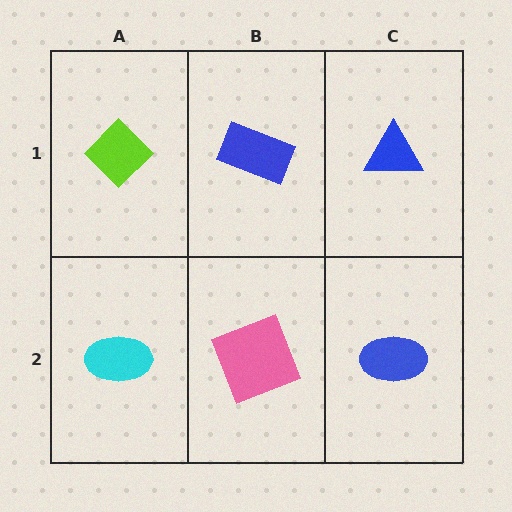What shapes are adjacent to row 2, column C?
A blue triangle (row 1, column C), a pink square (row 2, column B).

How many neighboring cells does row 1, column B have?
3.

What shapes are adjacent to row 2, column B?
A blue rectangle (row 1, column B), a cyan ellipse (row 2, column A), a blue ellipse (row 2, column C).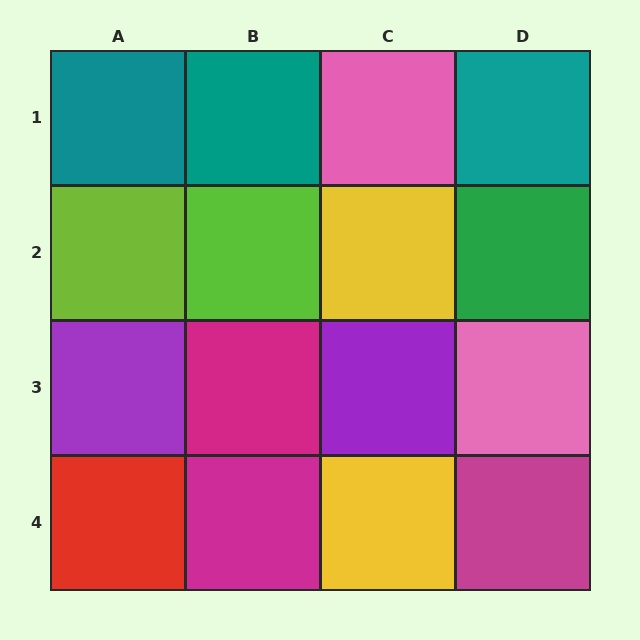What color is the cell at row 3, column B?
Magenta.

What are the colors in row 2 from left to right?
Lime, lime, yellow, green.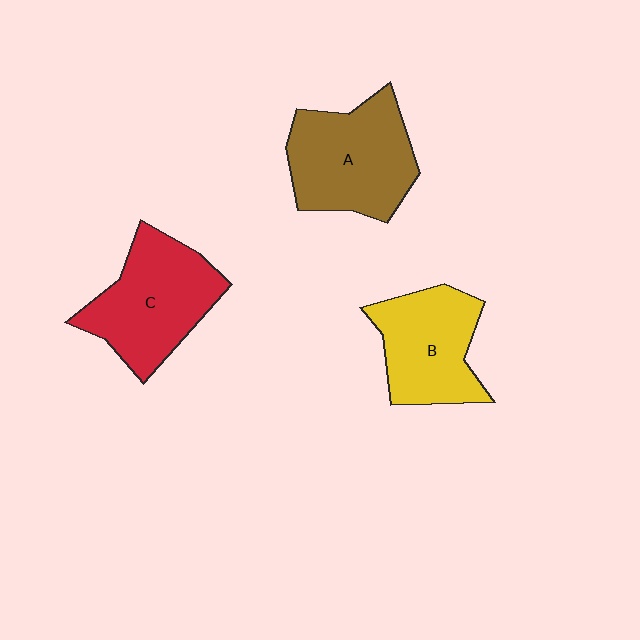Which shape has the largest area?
Shape A (brown).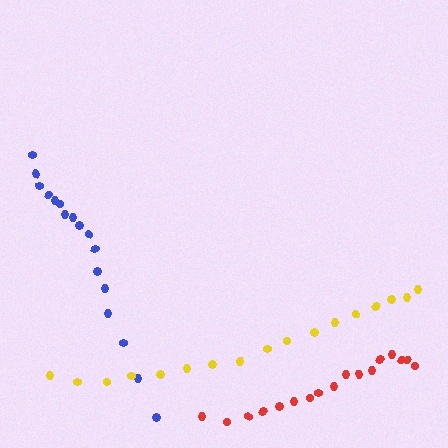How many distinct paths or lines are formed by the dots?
There are 3 distinct paths.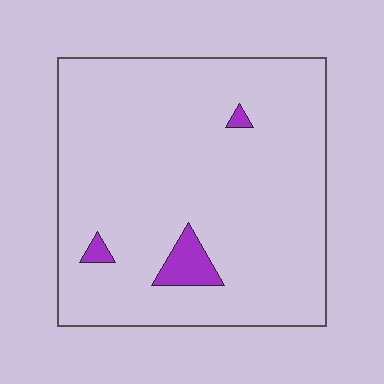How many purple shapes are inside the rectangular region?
3.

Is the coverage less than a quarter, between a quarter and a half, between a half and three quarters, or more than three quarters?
Less than a quarter.